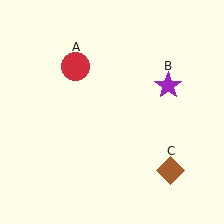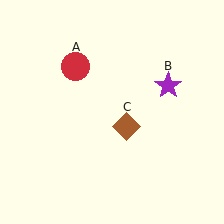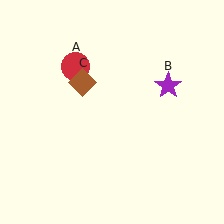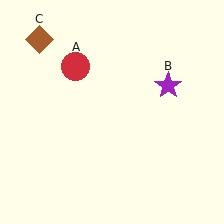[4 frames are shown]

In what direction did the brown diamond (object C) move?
The brown diamond (object C) moved up and to the left.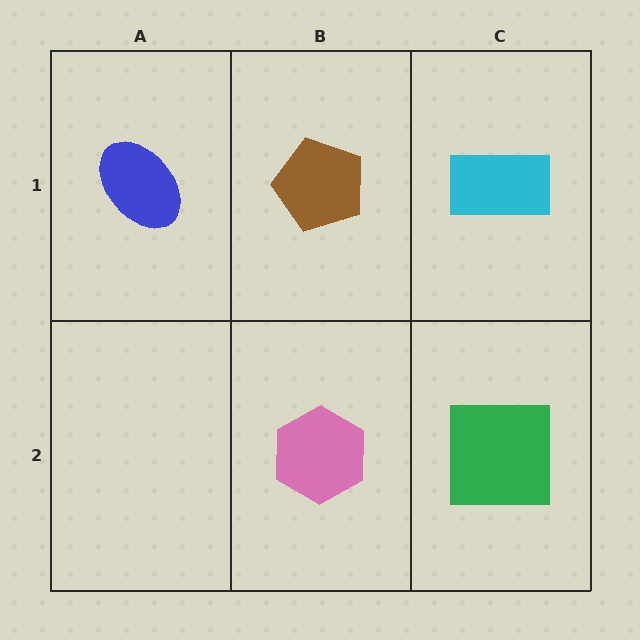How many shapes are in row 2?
2 shapes.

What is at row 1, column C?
A cyan rectangle.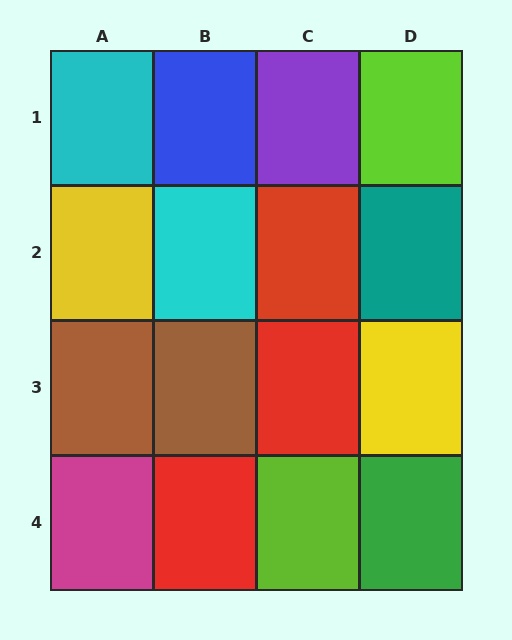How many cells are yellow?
2 cells are yellow.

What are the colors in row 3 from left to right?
Brown, brown, red, yellow.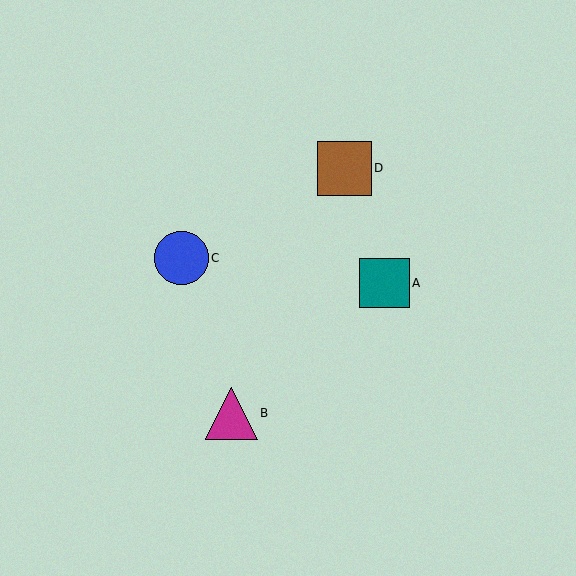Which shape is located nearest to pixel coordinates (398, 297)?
The teal square (labeled A) at (384, 283) is nearest to that location.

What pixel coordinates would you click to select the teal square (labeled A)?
Click at (384, 283) to select the teal square A.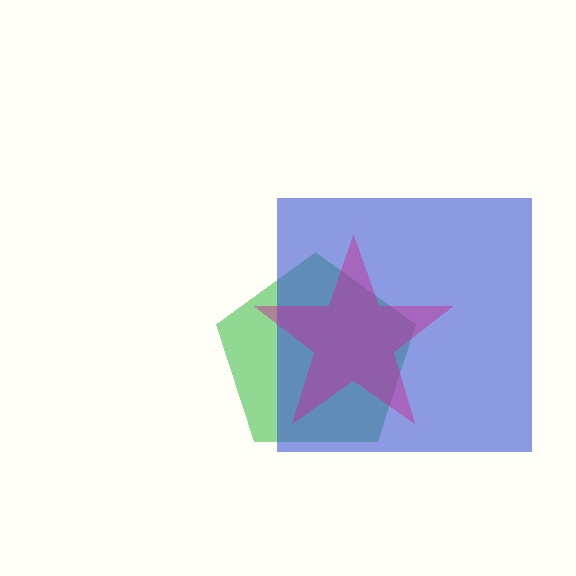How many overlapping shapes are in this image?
There are 3 overlapping shapes in the image.